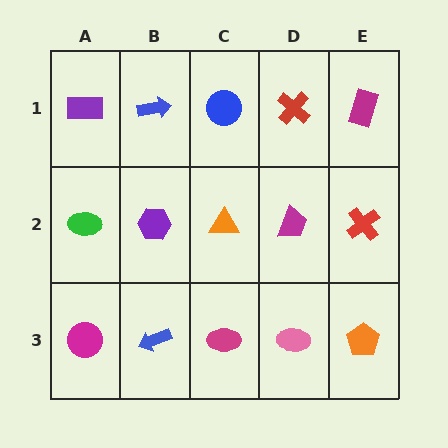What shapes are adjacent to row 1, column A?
A green ellipse (row 2, column A), a blue arrow (row 1, column B).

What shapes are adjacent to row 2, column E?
A magenta rectangle (row 1, column E), an orange pentagon (row 3, column E), a magenta trapezoid (row 2, column D).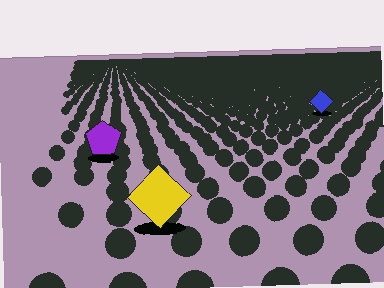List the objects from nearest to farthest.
From nearest to farthest: the yellow diamond, the purple pentagon, the blue diamond.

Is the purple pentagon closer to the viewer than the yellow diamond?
No. The yellow diamond is closer — you can tell from the texture gradient: the ground texture is coarser near it.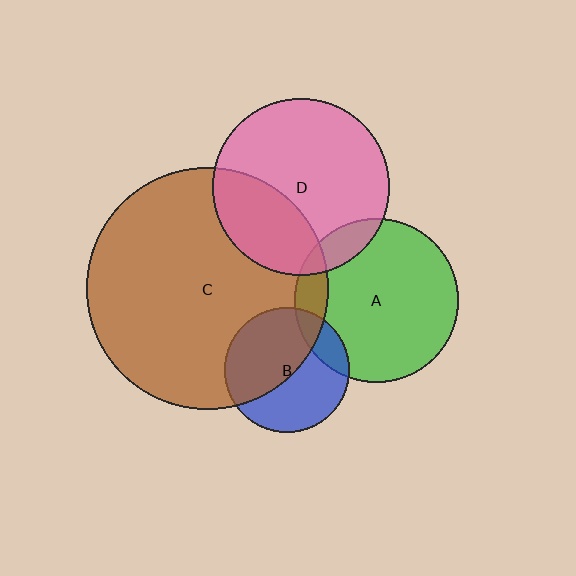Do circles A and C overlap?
Yes.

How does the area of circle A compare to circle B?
Approximately 1.7 times.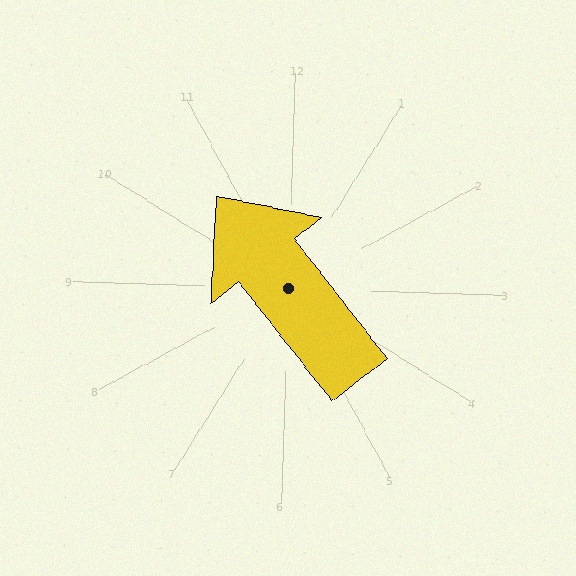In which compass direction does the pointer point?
Northwest.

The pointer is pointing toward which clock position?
Roughly 11 o'clock.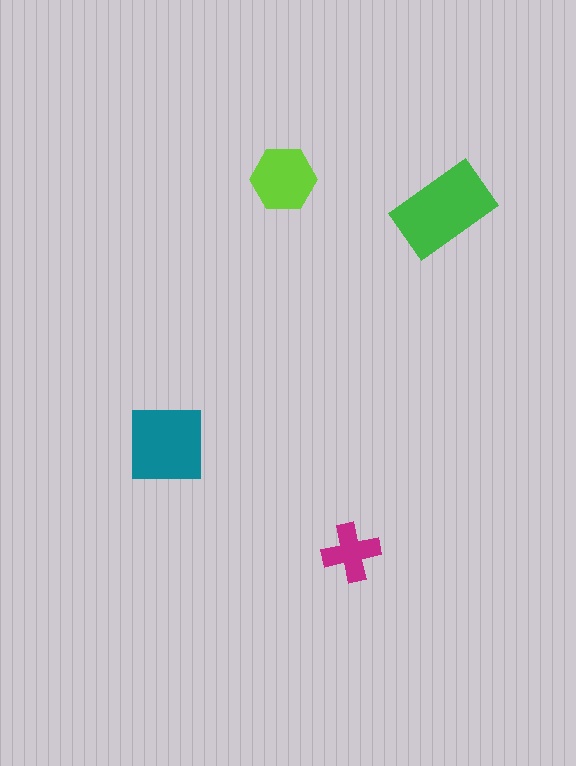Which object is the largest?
The green rectangle.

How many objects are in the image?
There are 4 objects in the image.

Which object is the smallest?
The magenta cross.